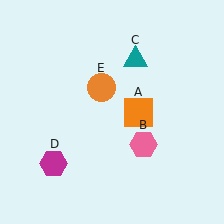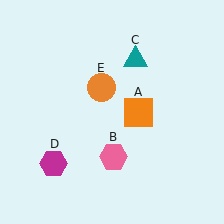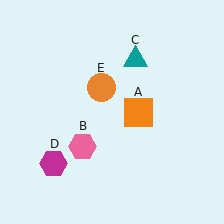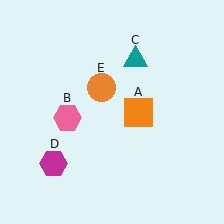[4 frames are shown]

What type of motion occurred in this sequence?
The pink hexagon (object B) rotated clockwise around the center of the scene.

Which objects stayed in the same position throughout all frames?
Orange square (object A) and teal triangle (object C) and magenta hexagon (object D) and orange circle (object E) remained stationary.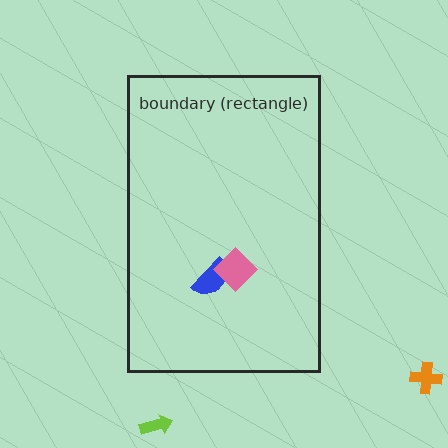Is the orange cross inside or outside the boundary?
Outside.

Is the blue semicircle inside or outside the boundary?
Inside.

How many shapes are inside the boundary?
2 inside, 2 outside.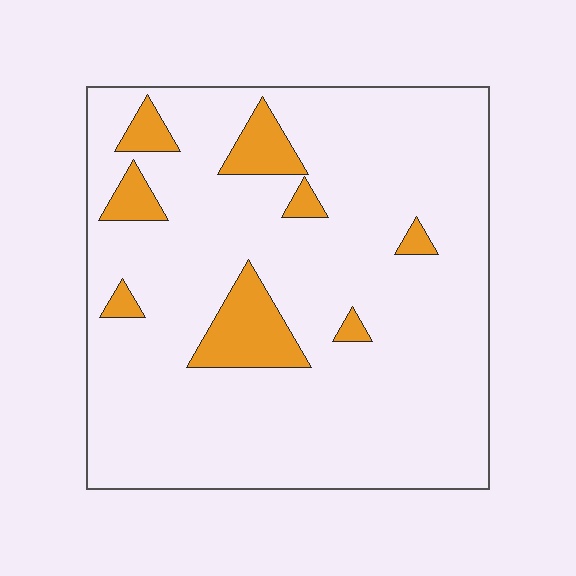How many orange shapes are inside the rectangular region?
8.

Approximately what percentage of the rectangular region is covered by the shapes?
Approximately 10%.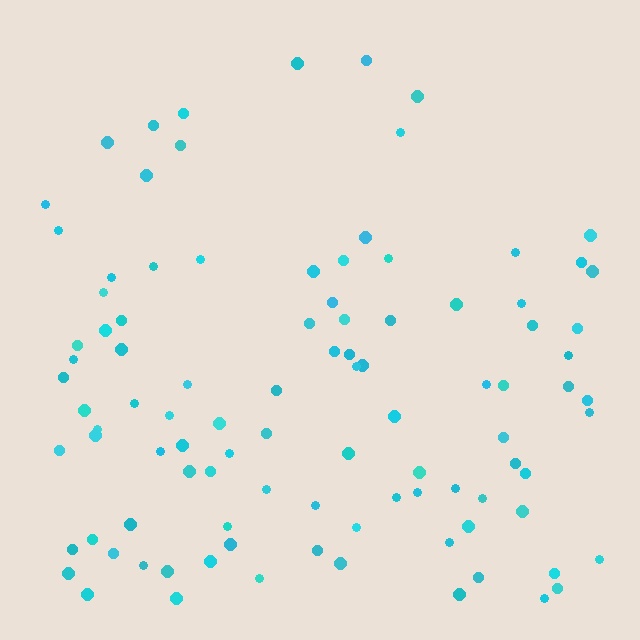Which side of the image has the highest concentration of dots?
The bottom.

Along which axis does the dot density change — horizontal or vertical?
Vertical.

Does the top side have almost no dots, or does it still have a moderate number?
Still a moderate number, just noticeably fewer than the bottom.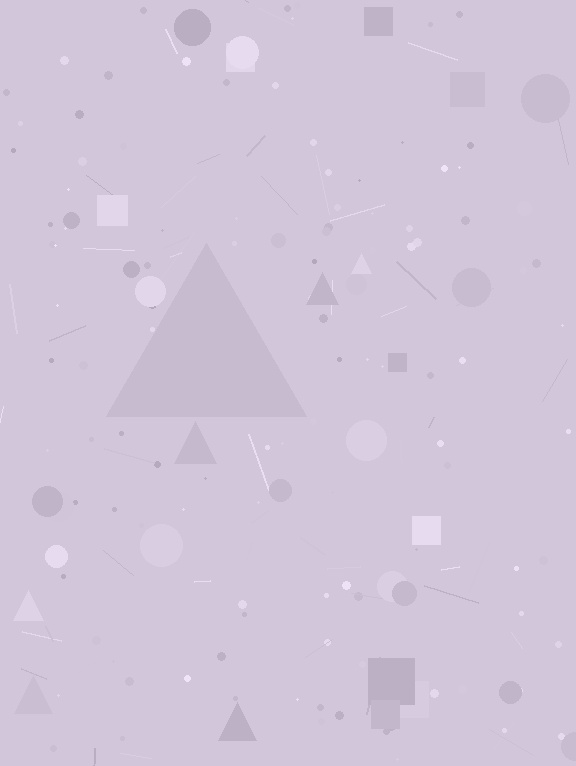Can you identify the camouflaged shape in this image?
The camouflaged shape is a triangle.